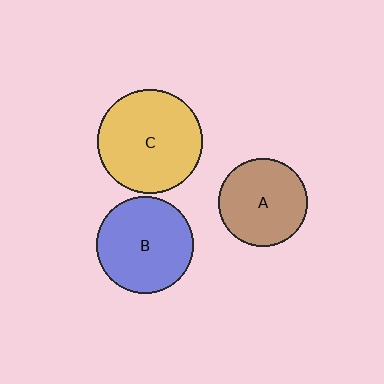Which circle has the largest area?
Circle C (yellow).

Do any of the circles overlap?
No, none of the circles overlap.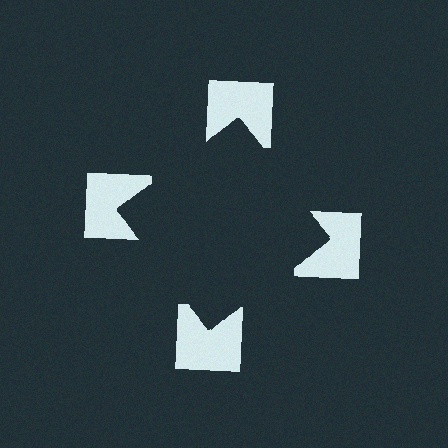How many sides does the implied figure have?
4 sides.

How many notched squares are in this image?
There are 4 — one at each vertex of the illusory square.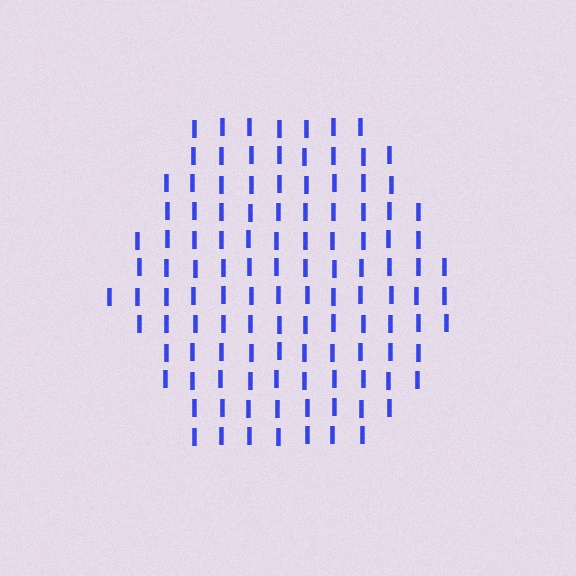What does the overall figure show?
The overall figure shows a hexagon.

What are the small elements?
The small elements are letter I's.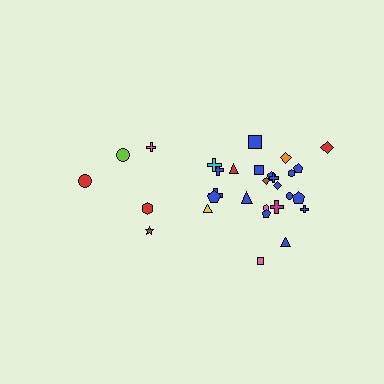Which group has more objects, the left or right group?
The right group.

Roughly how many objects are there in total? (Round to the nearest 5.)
Roughly 30 objects in total.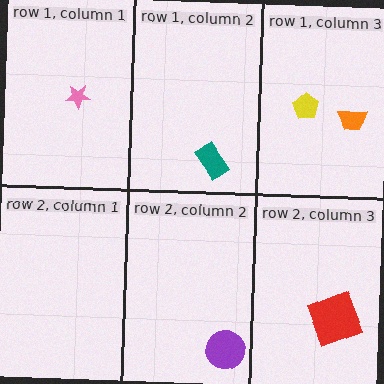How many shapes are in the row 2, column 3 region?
1.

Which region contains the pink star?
The row 1, column 1 region.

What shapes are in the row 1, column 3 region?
The yellow pentagon, the orange trapezoid.